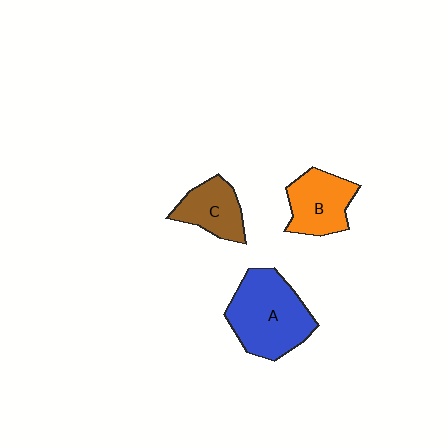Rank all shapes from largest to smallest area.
From largest to smallest: A (blue), B (orange), C (brown).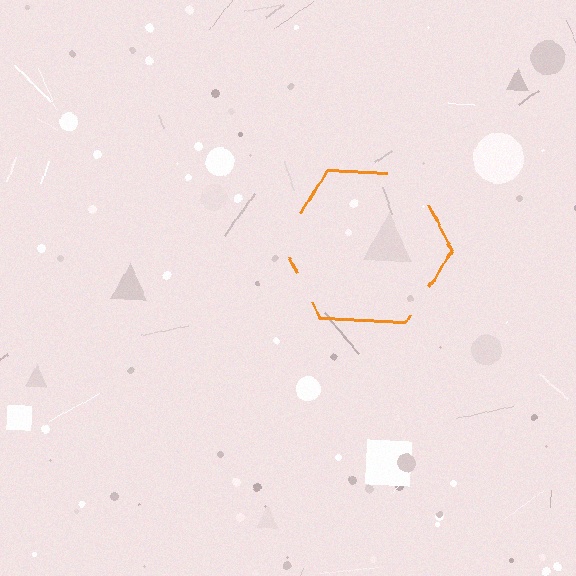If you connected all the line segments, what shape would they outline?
They would outline a hexagon.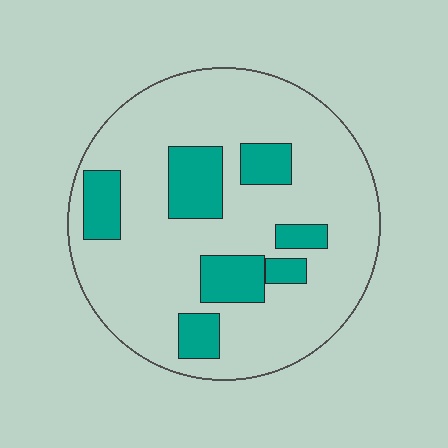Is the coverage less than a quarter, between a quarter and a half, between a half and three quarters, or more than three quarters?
Less than a quarter.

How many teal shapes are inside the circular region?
7.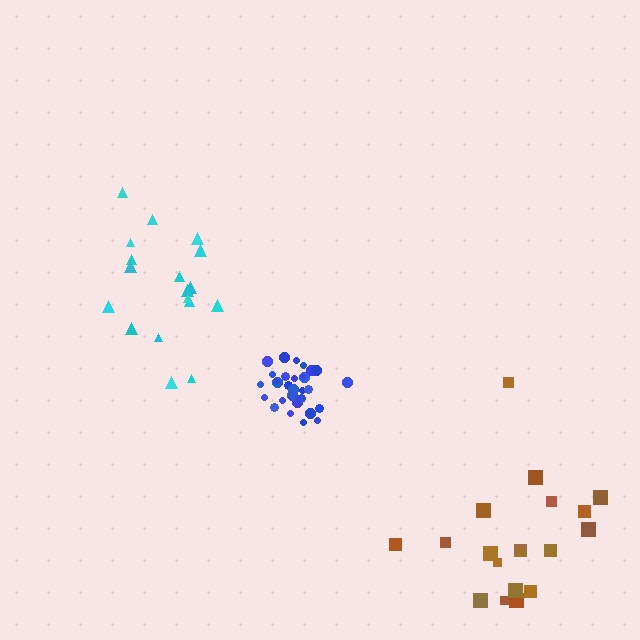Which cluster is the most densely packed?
Blue.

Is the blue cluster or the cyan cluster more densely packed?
Blue.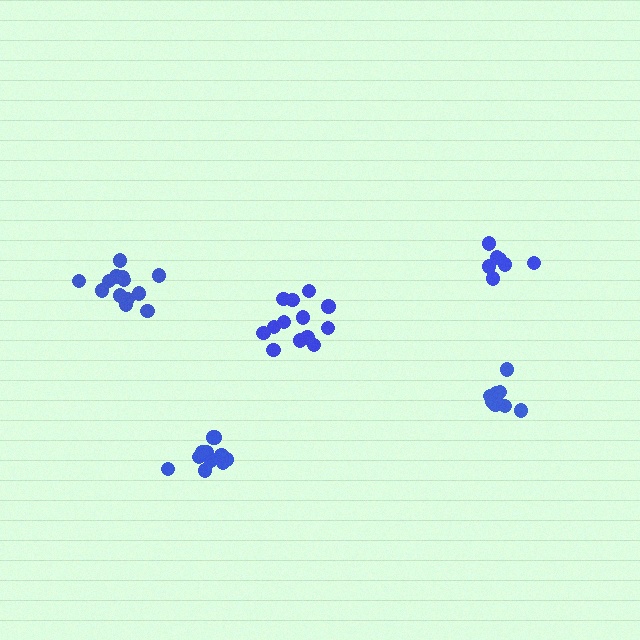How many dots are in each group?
Group 1: 7 dots, Group 2: 13 dots, Group 3: 11 dots, Group 4: 9 dots, Group 5: 13 dots (53 total).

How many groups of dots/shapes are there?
There are 5 groups.